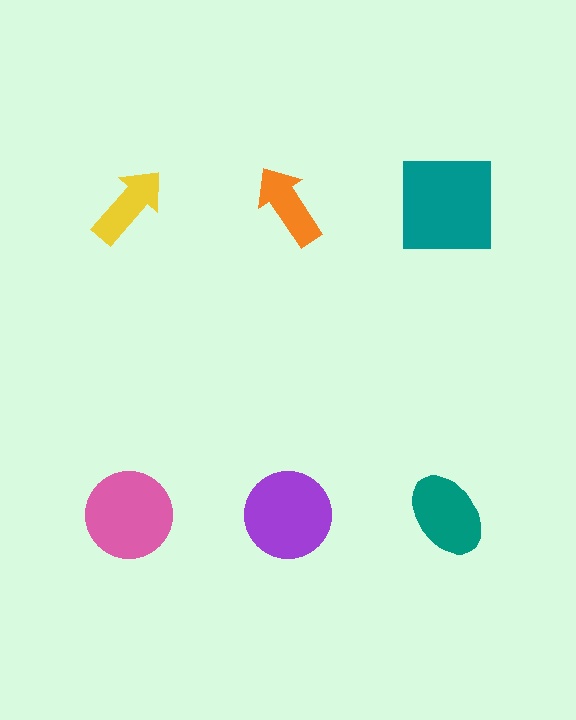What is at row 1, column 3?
A teal square.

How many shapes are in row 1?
3 shapes.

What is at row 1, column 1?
A yellow arrow.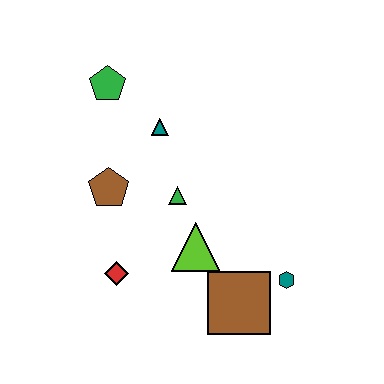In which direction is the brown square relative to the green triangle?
The brown square is below the green triangle.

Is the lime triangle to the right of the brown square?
No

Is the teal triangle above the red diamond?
Yes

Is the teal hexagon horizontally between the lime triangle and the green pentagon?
No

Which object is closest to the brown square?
The teal hexagon is closest to the brown square.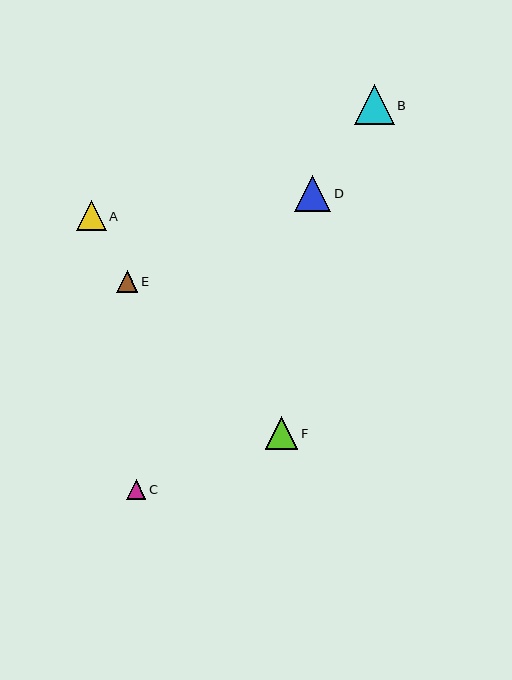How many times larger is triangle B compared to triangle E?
Triangle B is approximately 1.8 times the size of triangle E.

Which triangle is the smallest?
Triangle C is the smallest with a size of approximately 19 pixels.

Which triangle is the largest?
Triangle B is the largest with a size of approximately 40 pixels.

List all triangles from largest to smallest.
From largest to smallest: B, D, F, A, E, C.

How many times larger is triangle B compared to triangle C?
Triangle B is approximately 2.0 times the size of triangle C.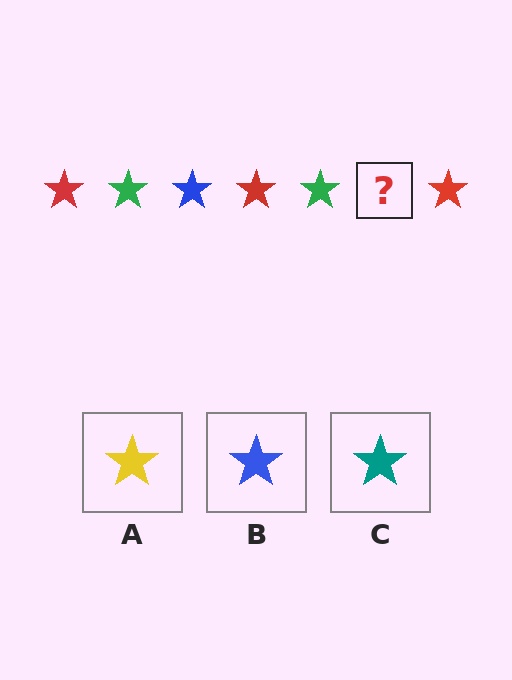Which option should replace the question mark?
Option B.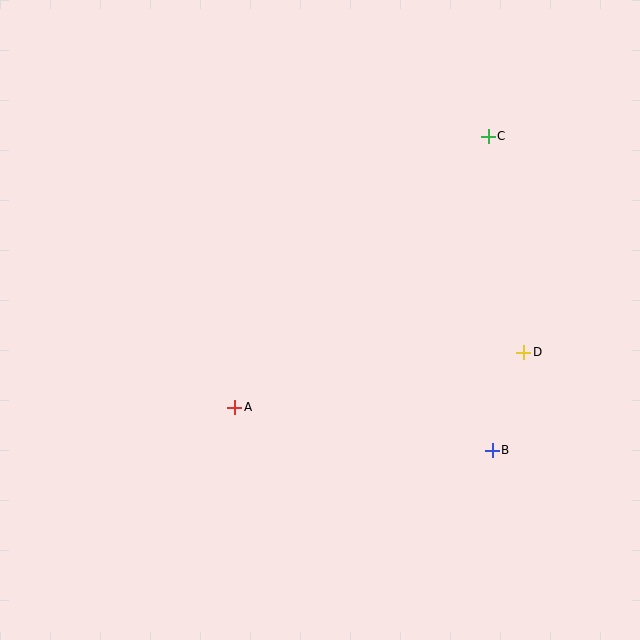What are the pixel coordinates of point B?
Point B is at (492, 450).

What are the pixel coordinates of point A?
Point A is at (235, 407).